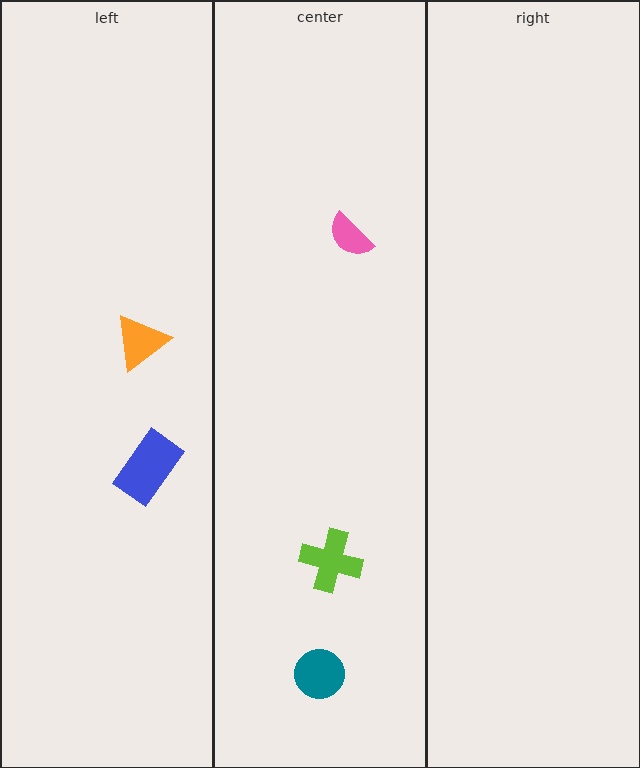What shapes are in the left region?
The orange triangle, the blue rectangle.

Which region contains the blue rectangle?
The left region.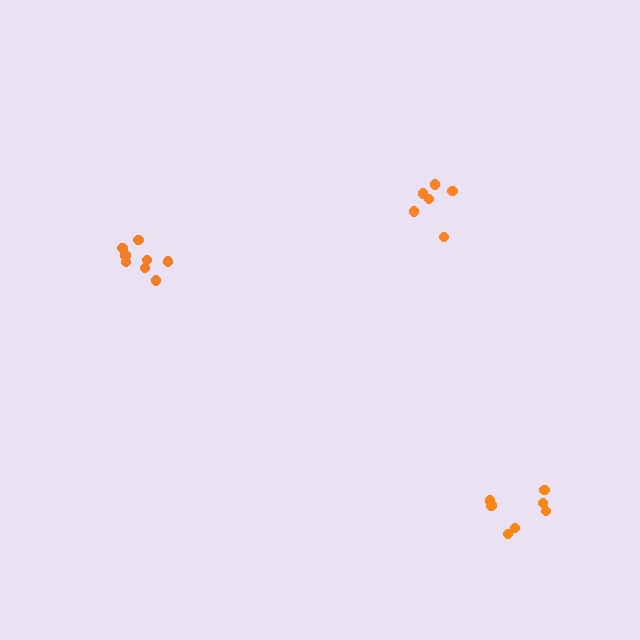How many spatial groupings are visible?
There are 3 spatial groupings.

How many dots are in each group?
Group 1: 8 dots, Group 2: 6 dots, Group 3: 7 dots (21 total).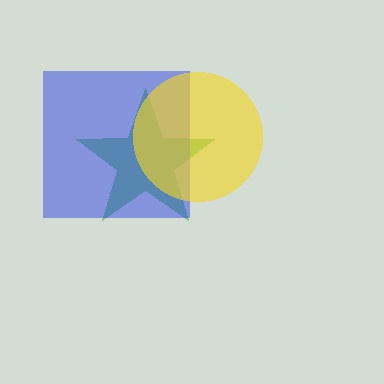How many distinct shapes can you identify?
There are 3 distinct shapes: a green star, a blue square, a yellow circle.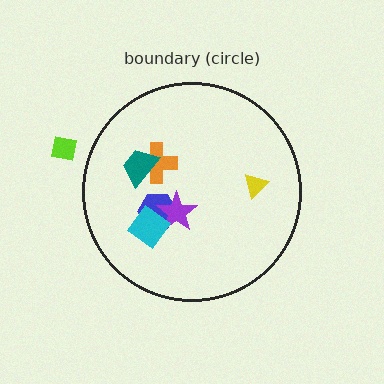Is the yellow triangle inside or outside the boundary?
Inside.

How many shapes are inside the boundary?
6 inside, 1 outside.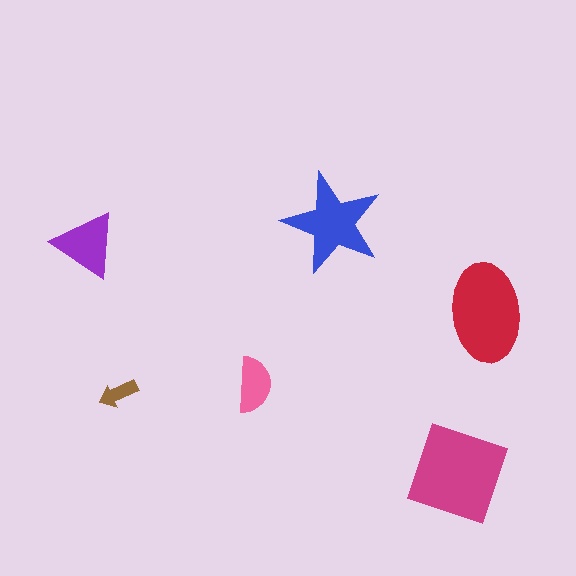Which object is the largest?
The magenta diamond.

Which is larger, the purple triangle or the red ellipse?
The red ellipse.